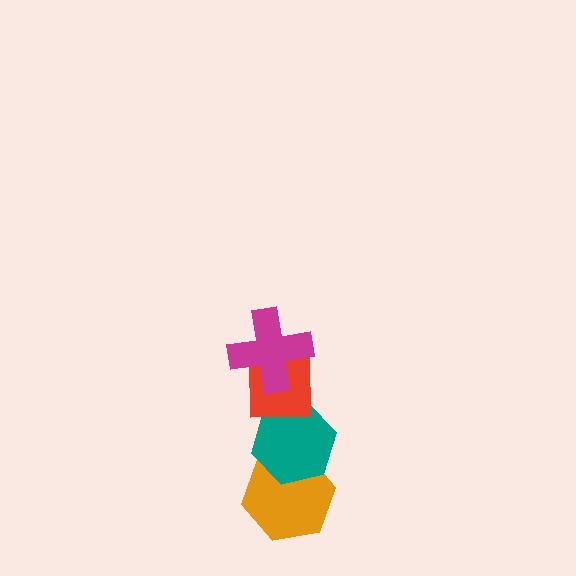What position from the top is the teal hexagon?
The teal hexagon is 3rd from the top.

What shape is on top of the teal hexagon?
The red square is on top of the teal hexagon.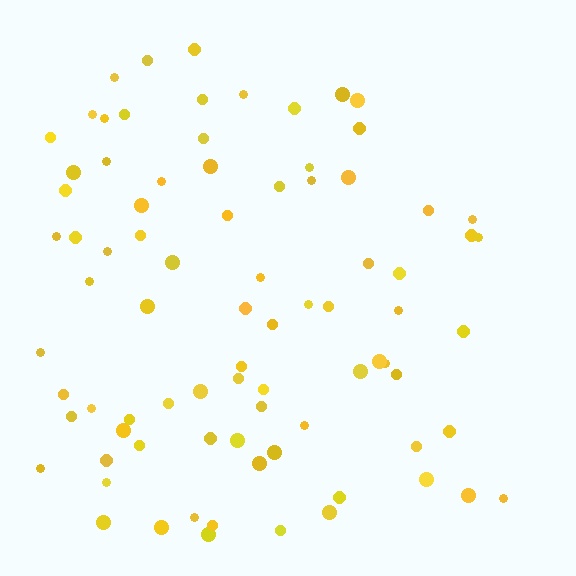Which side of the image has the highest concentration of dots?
The left.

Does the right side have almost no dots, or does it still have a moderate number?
Still a moderate number, just noticeably fewer than the left.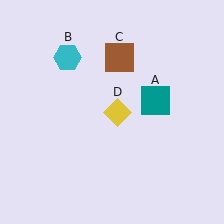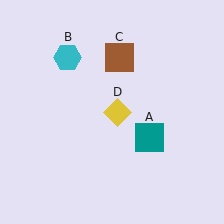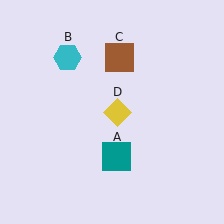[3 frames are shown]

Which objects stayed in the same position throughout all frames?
Cyan hexagon (object B) and brown square (object C) and yellow diamond (object D) remained stationary.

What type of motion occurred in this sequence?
The teal square (object A) rotated clockwise around the center of the scene.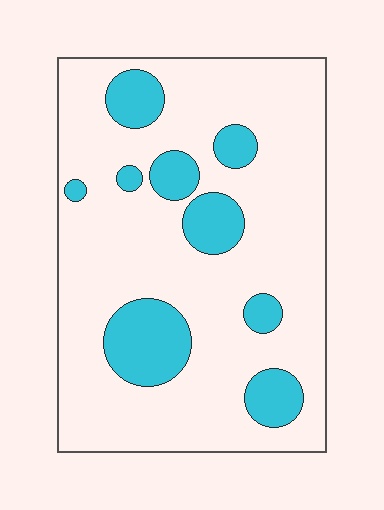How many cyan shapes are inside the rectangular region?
9.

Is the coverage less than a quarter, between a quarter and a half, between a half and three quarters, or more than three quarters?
Less than a quarter.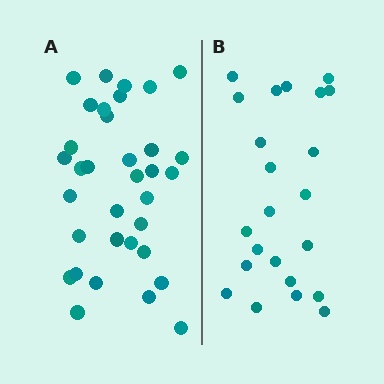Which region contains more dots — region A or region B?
Region A (the left region) has more dots.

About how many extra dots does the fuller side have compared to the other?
Region A has roughly 12 or so more dots than region B.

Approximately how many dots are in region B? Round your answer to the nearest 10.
About 20 dots. (The exact count is 23, which rounds to 20.)